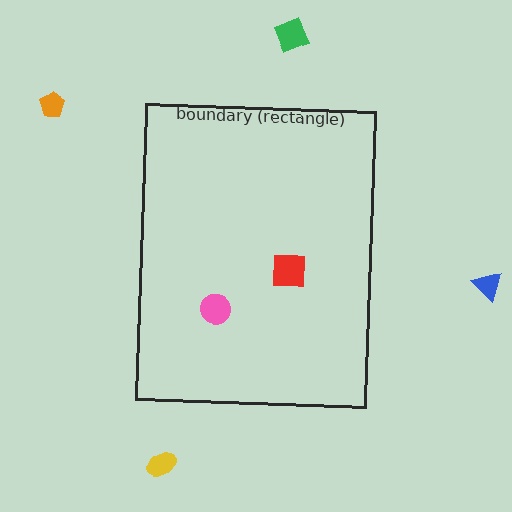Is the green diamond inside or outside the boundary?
Outside.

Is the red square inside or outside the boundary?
Inside.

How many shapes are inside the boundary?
2 inside, 4 outside.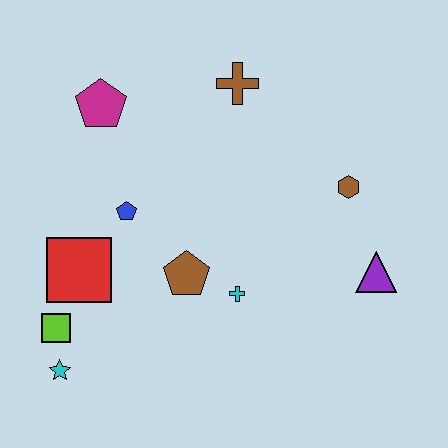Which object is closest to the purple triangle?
The brown hexagon is closest to the purple triangle.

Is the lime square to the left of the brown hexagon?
Yes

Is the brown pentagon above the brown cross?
No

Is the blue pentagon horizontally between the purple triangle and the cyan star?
Yes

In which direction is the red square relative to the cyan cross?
The red square is to the left of the cyan cross.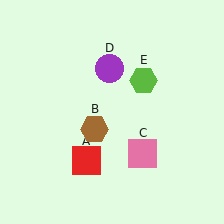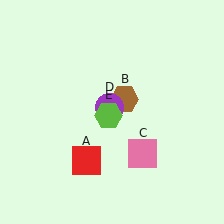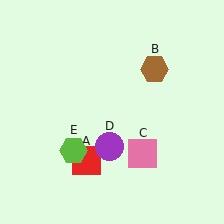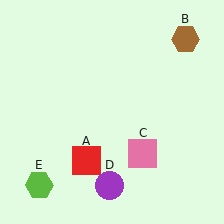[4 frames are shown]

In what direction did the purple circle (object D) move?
The purple circle (object D) moved down.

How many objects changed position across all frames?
3 objects changed position: brown hexagon (object B), purple circle (object D), lime hexagon (object E).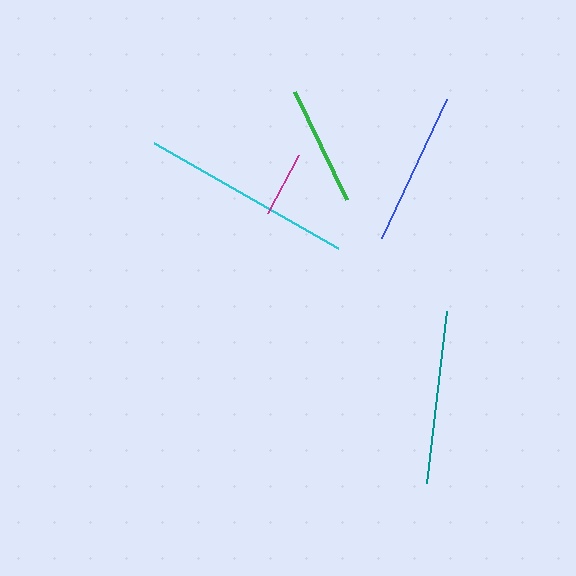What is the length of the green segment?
The green segment is approximately 119 pixels long.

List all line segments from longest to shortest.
From longest to shortest: cyan, teal, blue, green, magenta.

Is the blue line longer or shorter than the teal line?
The teal line is longer than the blue line.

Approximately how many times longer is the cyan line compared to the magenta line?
The cyan line is approximately 3.2 times the length of the magenta line.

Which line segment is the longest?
The cyan line is the longest at approximately 212 pixels.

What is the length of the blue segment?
The blue segment is approximately 154 pixels long.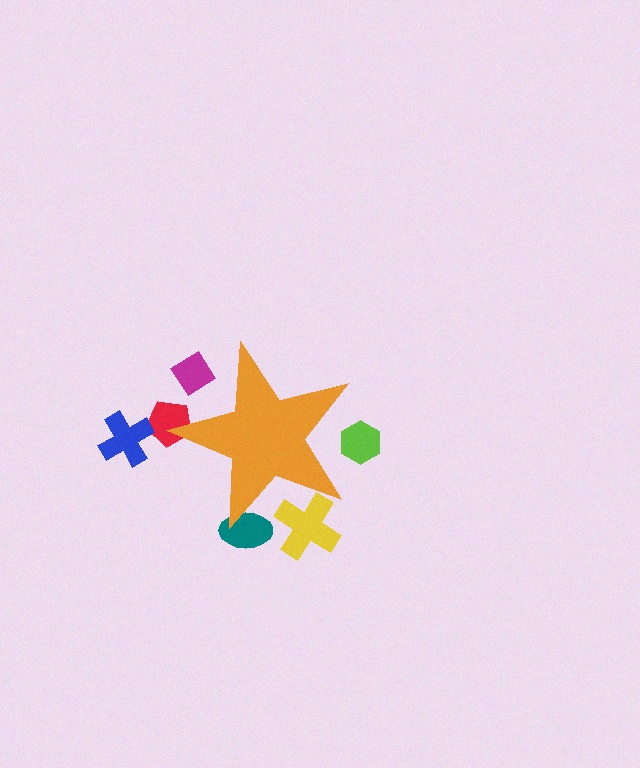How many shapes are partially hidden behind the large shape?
5 shapes are partially hidden.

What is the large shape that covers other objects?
An orange star.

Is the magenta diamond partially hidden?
Yes, the magenta diamond is partially hidden behind the orange star.